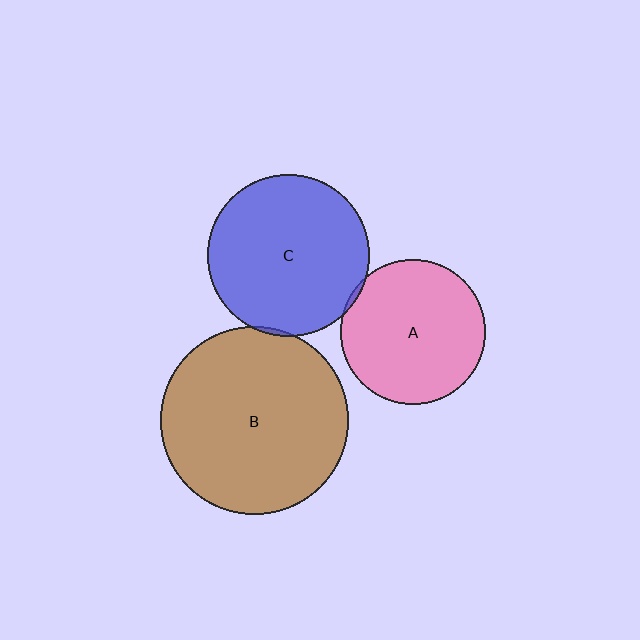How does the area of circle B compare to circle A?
Approximately 1.7 times.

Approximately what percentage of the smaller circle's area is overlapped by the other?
Approximately 5%.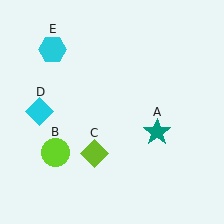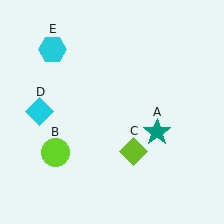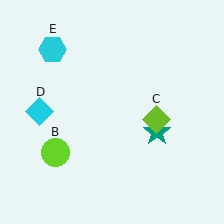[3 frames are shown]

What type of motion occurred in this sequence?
The lime diamond (object C) rotated counterclockwise around the center of the scene.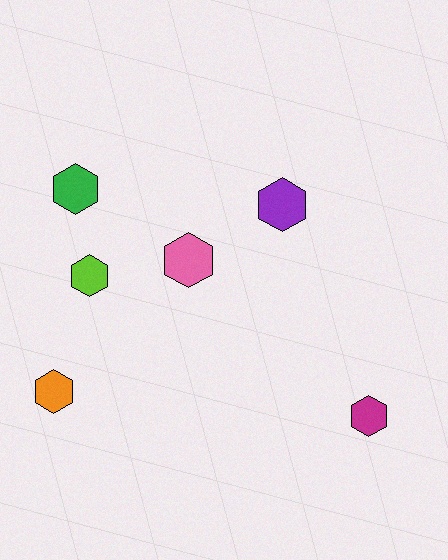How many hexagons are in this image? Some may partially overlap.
There are 6 hexagons.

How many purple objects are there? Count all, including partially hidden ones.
There is 1 purple object.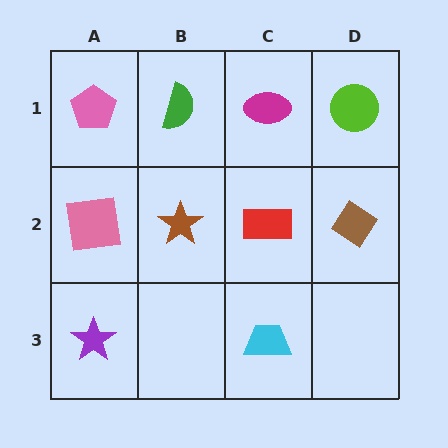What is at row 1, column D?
A lime circle.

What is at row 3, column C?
A cyan trapezoid.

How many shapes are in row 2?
4 shapes.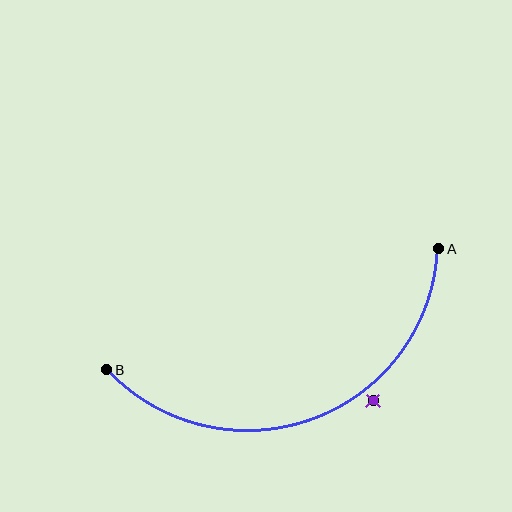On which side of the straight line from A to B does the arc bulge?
The arc bulges below the straight line connecting A and B.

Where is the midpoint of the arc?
The arc midpoint is the point on the curve farthest from the straight line joining A and B. It sits below that line.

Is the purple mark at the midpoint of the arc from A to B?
No — the purple mark does not lie on the arc at all. It sits slightly outside the curve.